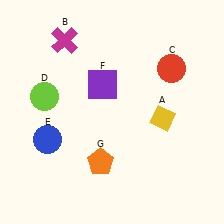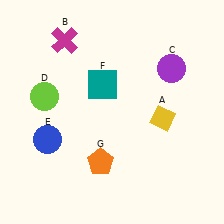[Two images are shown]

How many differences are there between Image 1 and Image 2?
There are 2 differences between the two images.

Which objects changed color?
C changed from red to purple. F changed from purple to teal.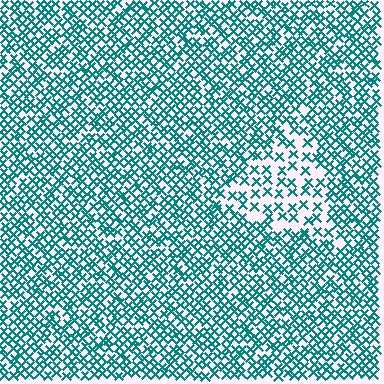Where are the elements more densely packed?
The elements are more densely packed outside the triangle boundary.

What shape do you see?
I see a triangle.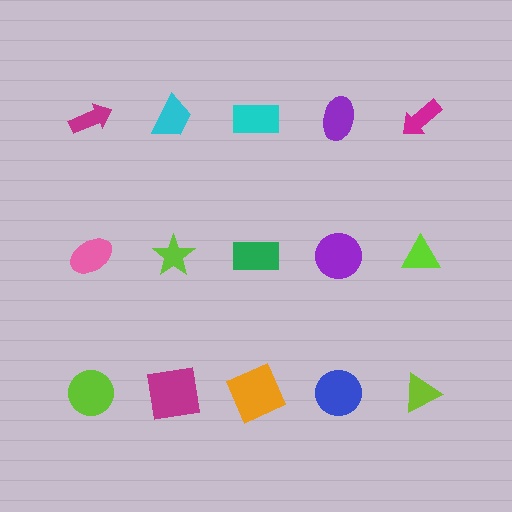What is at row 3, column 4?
A blue circle.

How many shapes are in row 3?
5 shapes.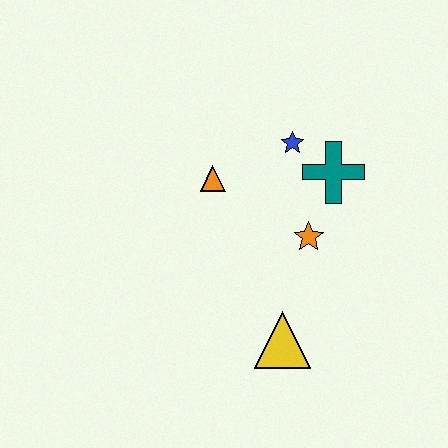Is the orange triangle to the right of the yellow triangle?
No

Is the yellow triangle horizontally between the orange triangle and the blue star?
Yes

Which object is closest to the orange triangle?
The blue star is closest to the orange triangle.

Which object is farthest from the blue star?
The yellow triangle is farthest from the blue star.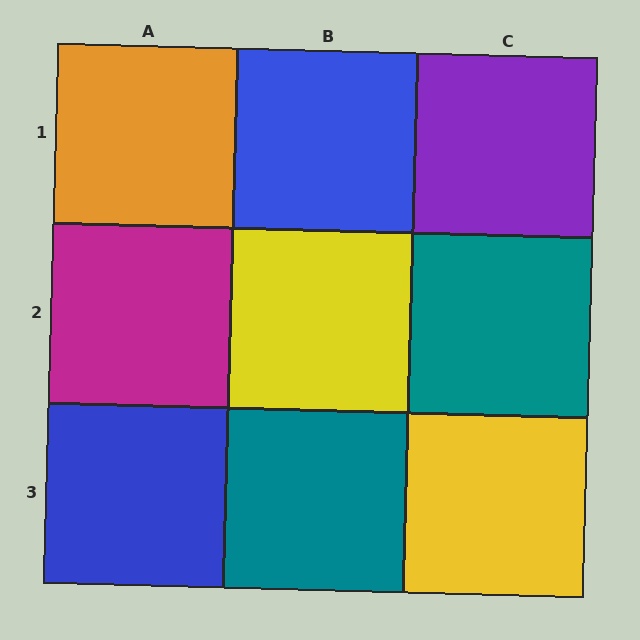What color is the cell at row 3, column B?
Teal.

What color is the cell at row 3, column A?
Blue.